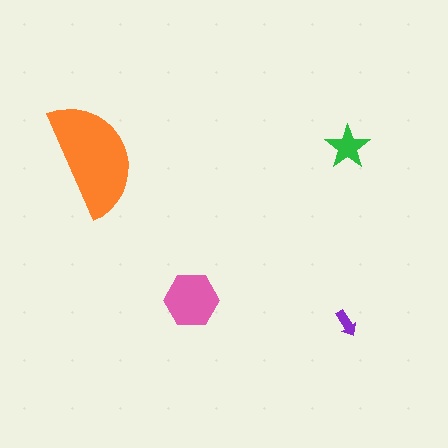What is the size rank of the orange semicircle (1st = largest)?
1st.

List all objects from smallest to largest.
The purple arrow, the green star, the pink hexagon, the orange semicircle.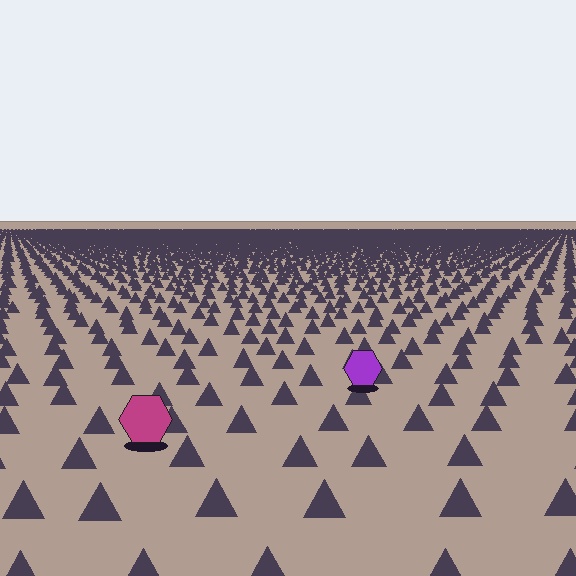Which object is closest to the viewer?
The magenta hexagon is closest. The texture marks near it are larger and more spread out.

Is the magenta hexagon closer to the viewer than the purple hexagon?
Yes. The magenta hexagon is closer — you can tell from the texture gradient: the ground texture is coarser near it.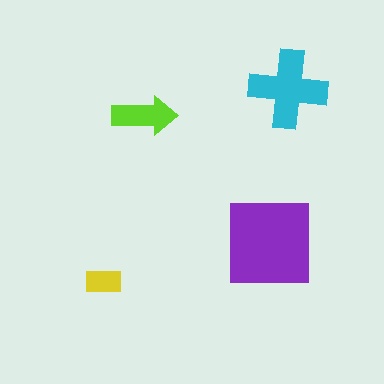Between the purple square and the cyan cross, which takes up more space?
The purple square.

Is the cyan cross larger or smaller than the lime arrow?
Larger.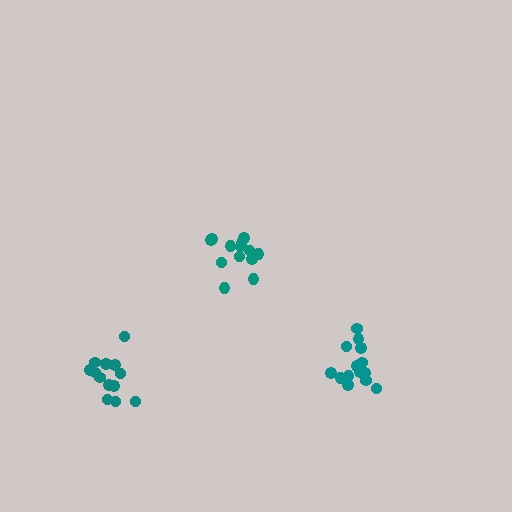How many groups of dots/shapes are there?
There are 3 groups.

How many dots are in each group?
Group 1: 14 dots, Group 2: 14 dots, Group 3: 13 dots (41 total).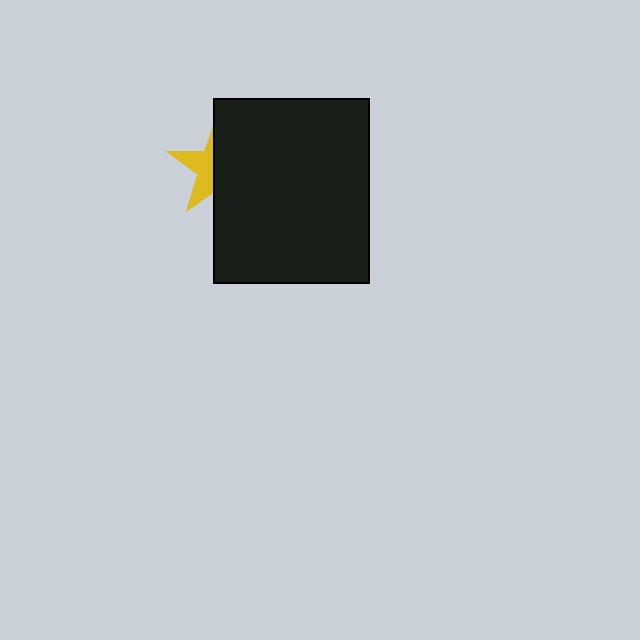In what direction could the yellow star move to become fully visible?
The yellow star could move left. That would shift it out from behind the black rectangle entirely.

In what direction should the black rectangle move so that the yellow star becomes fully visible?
The black rectangle should move right. That is the shortest direction to clear the overlap and leave the yellow star fully visible.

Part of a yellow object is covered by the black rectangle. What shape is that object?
It is a star.